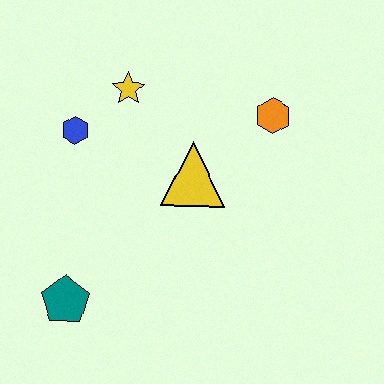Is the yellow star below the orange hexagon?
No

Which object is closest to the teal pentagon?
The blue hexagon is closest to the teal pentagon.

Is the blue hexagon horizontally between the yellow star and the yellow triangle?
No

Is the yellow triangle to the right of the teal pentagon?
Yes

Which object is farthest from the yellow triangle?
The teal pentagon is farthest from the yellow triangle.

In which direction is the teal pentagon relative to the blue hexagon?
The teal pentagon is below the blue hexagon.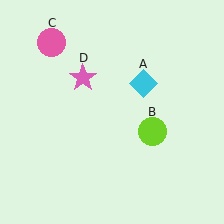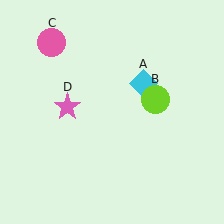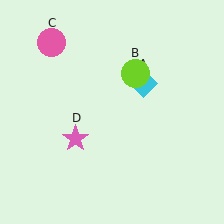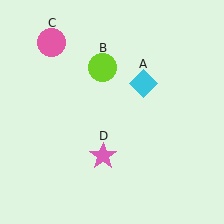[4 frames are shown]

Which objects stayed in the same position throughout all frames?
Cyan diamond (object A) and pink circle (object C) remained stationary.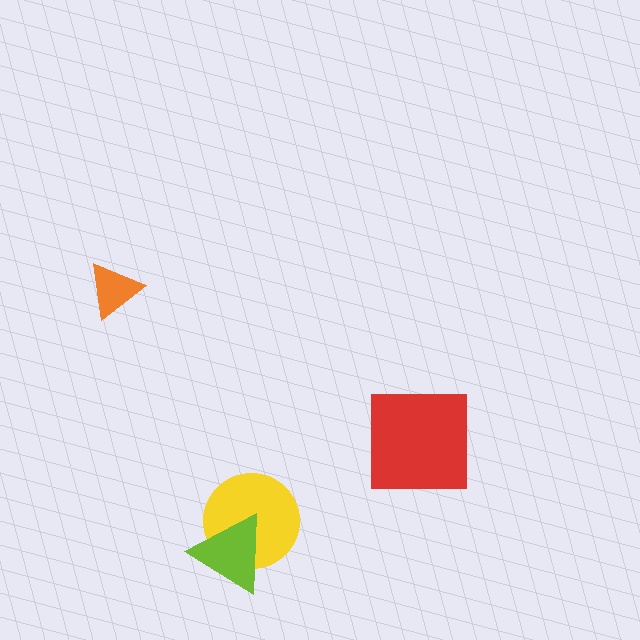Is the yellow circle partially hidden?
Yes, it is partially covered by another shape.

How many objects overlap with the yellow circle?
1 object overlaps with the yellow circle.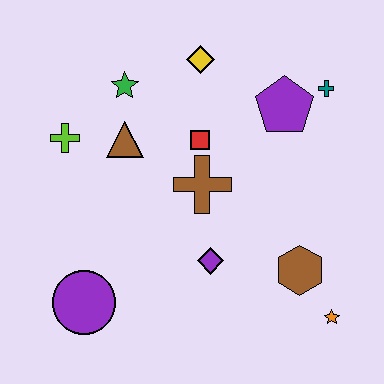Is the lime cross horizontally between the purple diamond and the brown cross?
No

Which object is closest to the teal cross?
The purple pentagon is closest to the teal cross.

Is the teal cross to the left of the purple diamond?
No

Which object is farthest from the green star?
The orange star is farthest from the green star.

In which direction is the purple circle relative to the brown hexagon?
The purple circle is to the left of the brown hexagon.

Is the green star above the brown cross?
Yes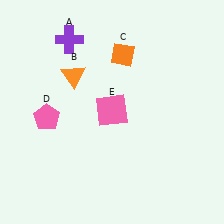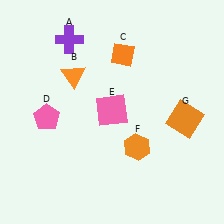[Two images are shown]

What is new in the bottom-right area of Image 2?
An orange hexagon (F) was added in the bottom-right area of Image 2.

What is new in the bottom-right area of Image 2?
An orange square (G) was added in the bottom-right area of Image 2.